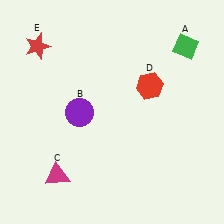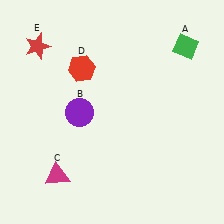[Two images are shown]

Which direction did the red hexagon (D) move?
The red hexagon (D) moved left.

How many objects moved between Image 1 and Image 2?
1 object moved between the two images.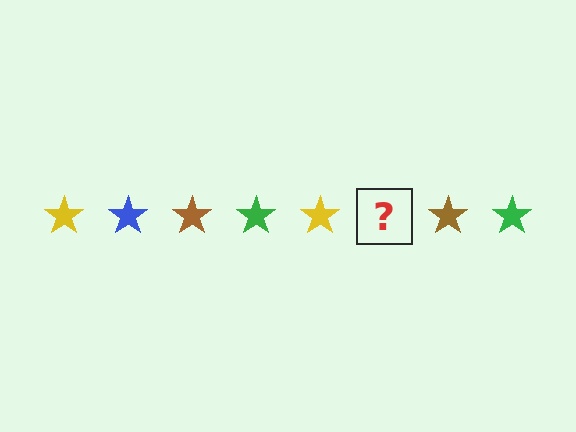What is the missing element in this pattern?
The missing element is a blue star.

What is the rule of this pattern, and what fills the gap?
The rule is that the pattern cycles through yellow, blue, brown, green stars. The gap should be filled with a blue star.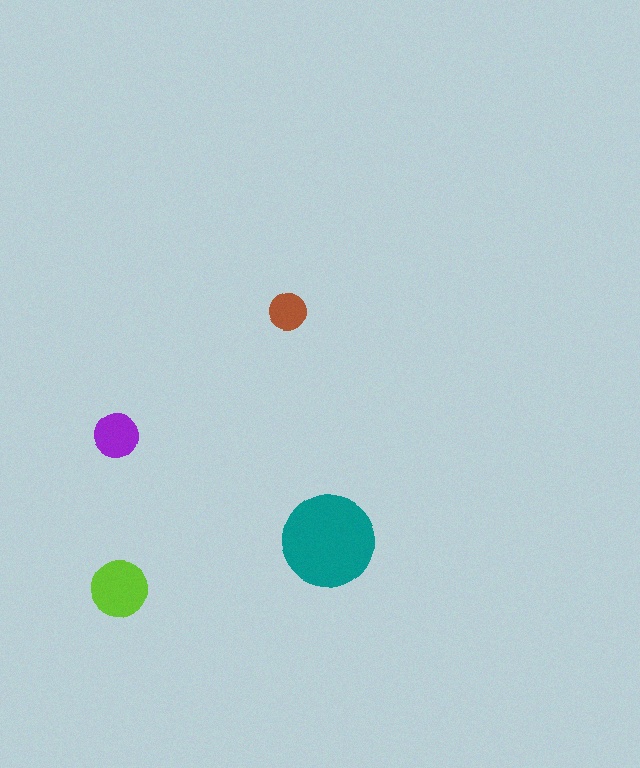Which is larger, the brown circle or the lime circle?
The lime one.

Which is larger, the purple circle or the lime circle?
The lime one.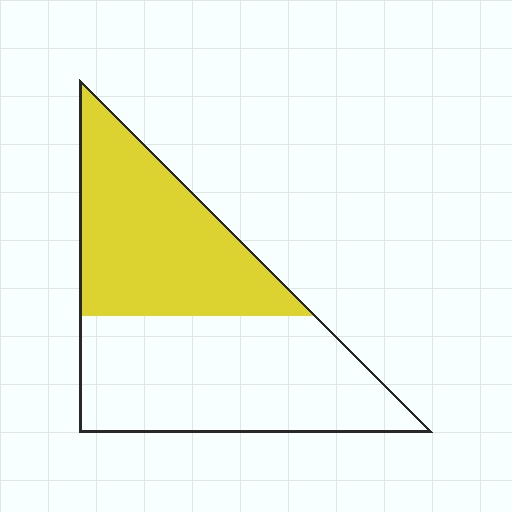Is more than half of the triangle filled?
No.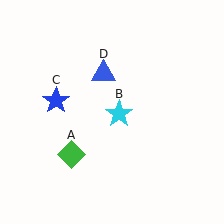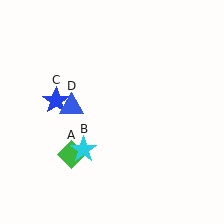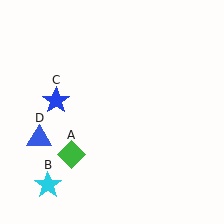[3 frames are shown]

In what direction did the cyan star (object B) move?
The cyan star (object B) moved down and to the left.